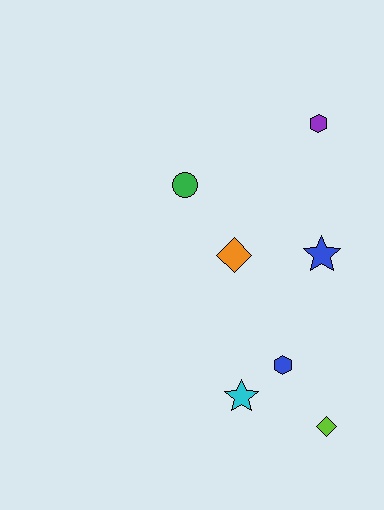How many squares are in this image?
There are no squares.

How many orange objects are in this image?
There is 1 orange object.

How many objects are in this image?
There are 7 objects.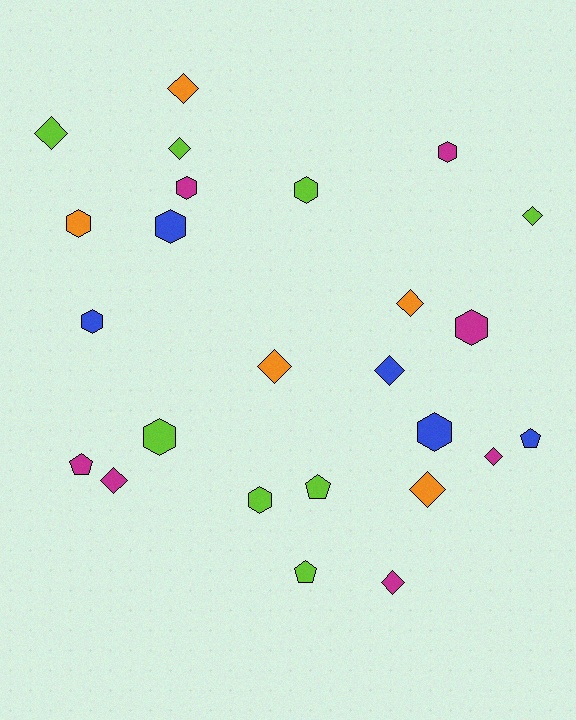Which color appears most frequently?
Lime, with 8 objects.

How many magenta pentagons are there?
There is 1 magenta pentagon.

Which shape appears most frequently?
Diamond, with 11 objects.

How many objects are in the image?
There are 25 objects.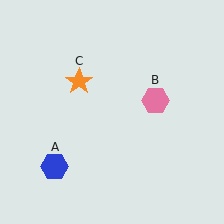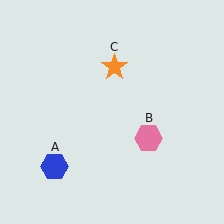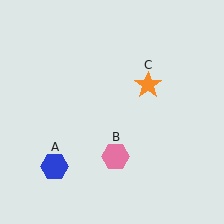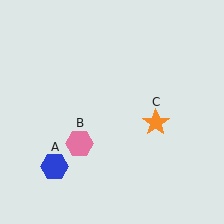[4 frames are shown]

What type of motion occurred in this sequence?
The pink hexagon (object B), orange star (object C) rotated clockwise around the center of the scene.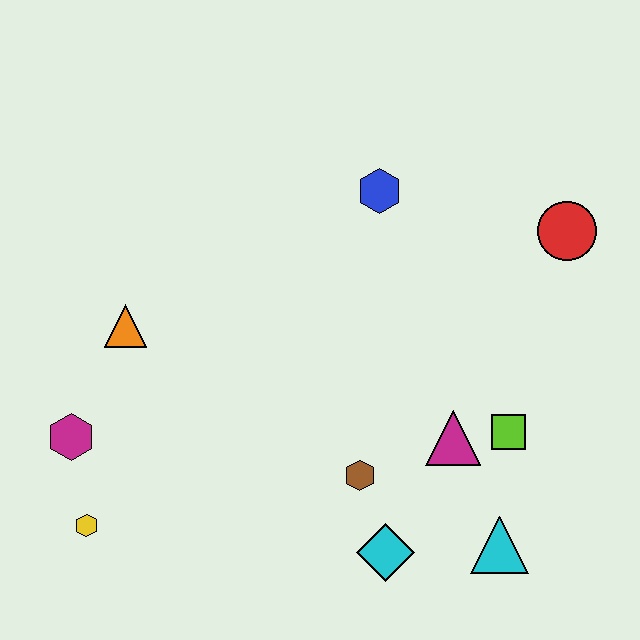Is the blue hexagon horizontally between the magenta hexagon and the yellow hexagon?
No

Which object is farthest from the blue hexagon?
The yellow hexagon is farthest from the blue hexagon.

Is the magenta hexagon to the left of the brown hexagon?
Yes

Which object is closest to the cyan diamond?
The brown hexagon is closest to the cyan diamond.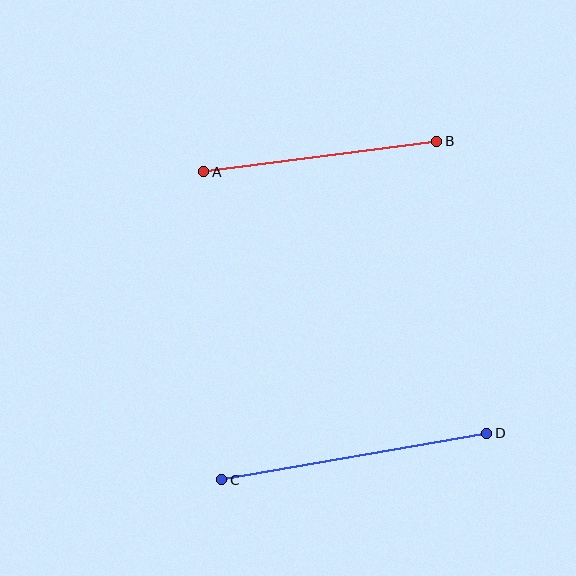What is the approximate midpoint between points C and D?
The midpoint is at approximately (354, 456) pixels.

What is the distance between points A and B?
The distance is approximately 235 pixels.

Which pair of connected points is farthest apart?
Points C and D are farthest apart.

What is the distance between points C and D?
The distance is approximately 269 pixels.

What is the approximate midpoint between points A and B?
The midpoint is at approximately (320, 157) pixels.